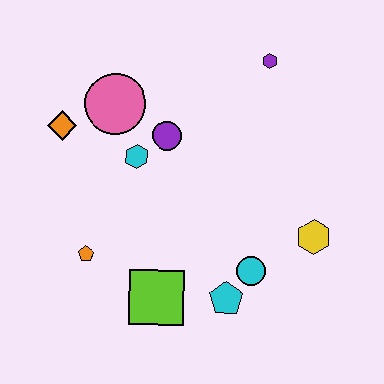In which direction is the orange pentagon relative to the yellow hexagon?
The orange pentagon is to the left of the yellow hexagon.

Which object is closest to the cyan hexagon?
The purple circle is closest to the cyan hexagon.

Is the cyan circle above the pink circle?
No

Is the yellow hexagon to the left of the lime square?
No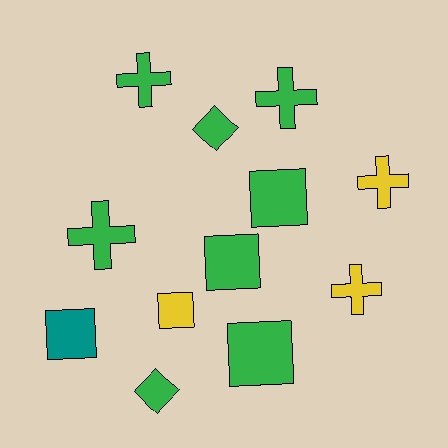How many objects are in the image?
There are 12 objects.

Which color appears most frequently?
Green, with 8 objects.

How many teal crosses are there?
There are no teal crosses.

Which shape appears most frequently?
Square, with 5 objects.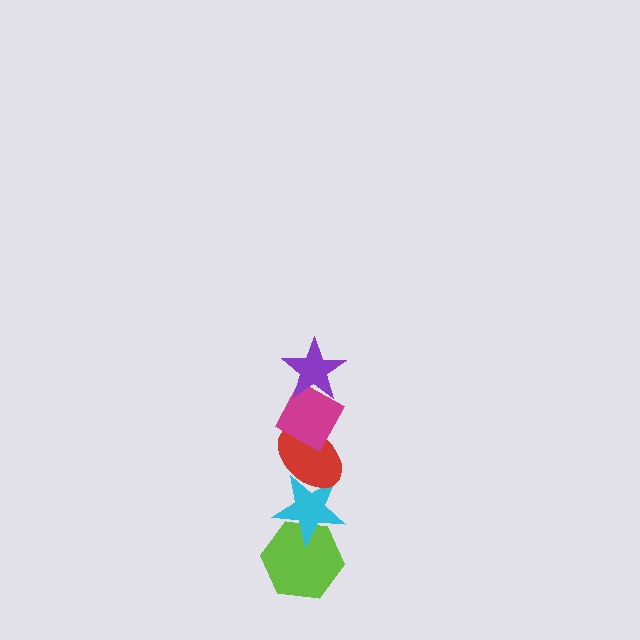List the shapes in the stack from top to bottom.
From top to bottom: the purple star, the magenta diamond, the red ellipse, the cyan star, the lime hexagon.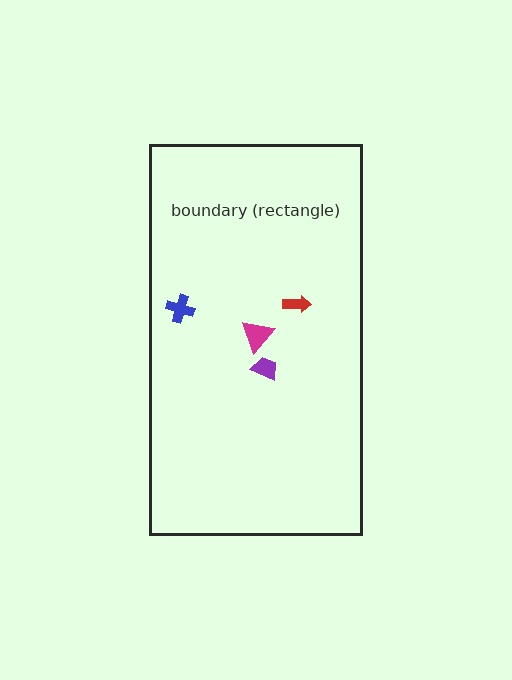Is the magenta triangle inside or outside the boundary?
Inside.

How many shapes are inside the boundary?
4 inside, 0 outside.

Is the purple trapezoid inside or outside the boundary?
Inside.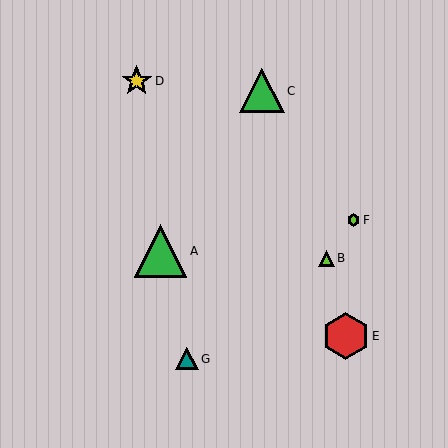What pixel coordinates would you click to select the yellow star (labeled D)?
Click at (137, 81) to select the yellow star D.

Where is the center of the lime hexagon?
The center of the lime hexagon is at (353, 220).